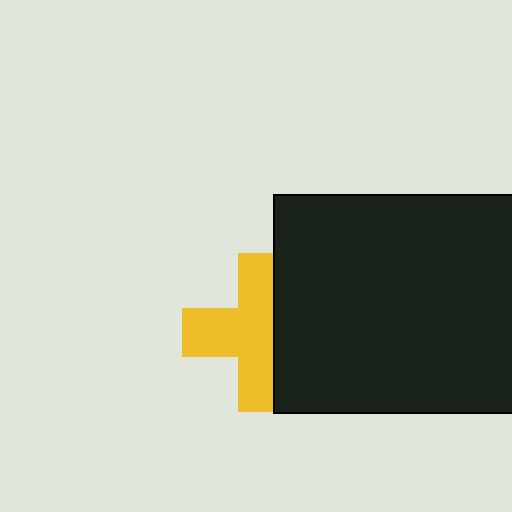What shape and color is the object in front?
The object in front is a black rectangle.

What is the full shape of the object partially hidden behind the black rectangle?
The partially hidden object is a yellow cross.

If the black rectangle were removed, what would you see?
You would see the complete yellow cross.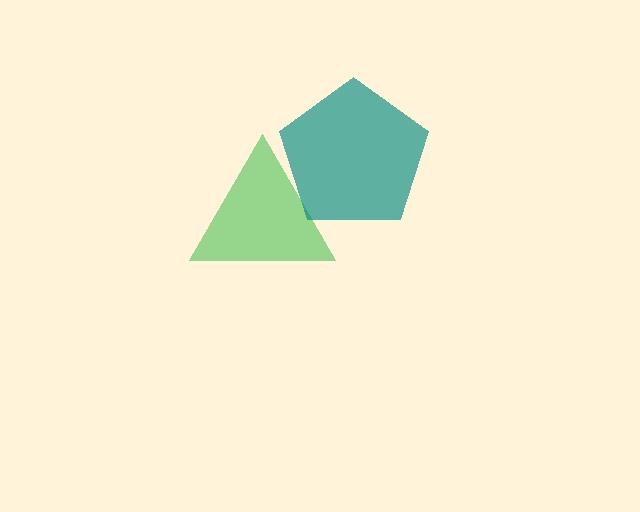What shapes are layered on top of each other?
The layered shapes are: a green triangle, a teal pentagon.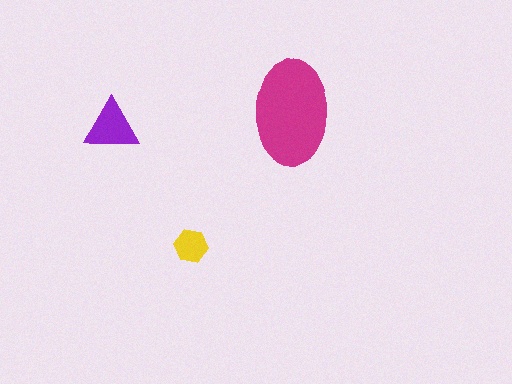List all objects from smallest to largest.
The yellow hexagon, the purple triangle, the magenta ellipse.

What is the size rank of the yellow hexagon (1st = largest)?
3rd.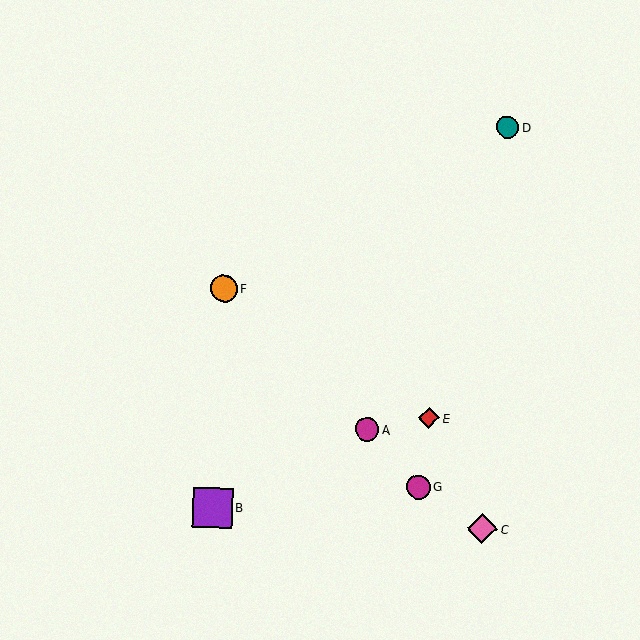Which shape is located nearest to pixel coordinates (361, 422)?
The magenta circle (labeled A) at (367, 430) is nearest to that location.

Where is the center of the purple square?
The center of the purple square is at (213, 508).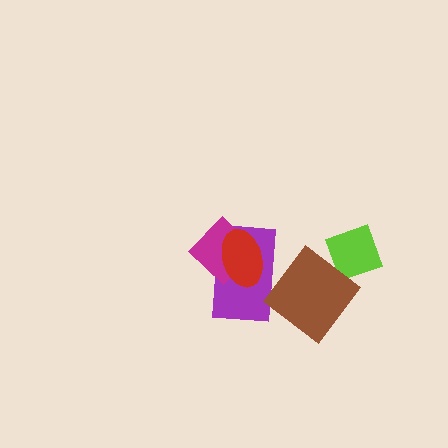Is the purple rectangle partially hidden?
Yes, it is partially covered by another shape.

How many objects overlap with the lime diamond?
1 object overlaps with the lime diamond.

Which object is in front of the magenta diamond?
The red ellipse is in front of the magenta diamond.